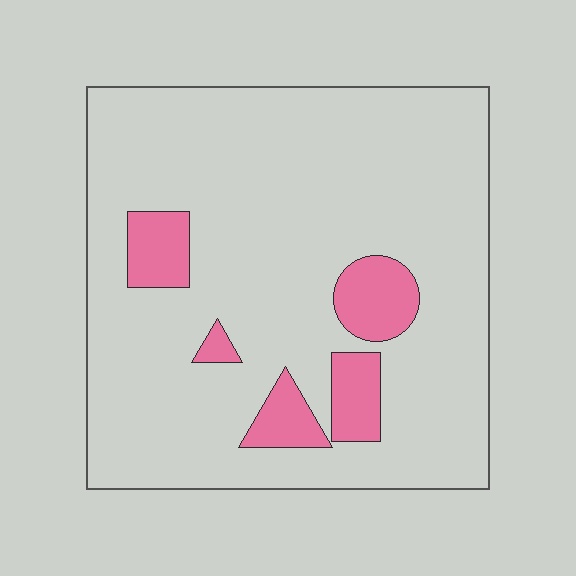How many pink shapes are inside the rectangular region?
5.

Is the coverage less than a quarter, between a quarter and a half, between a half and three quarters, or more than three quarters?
Less than a quarter.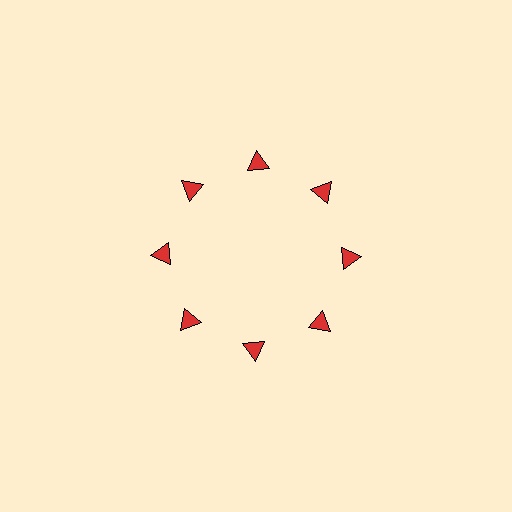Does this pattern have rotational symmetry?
Yes, this pattern has 8-fold rotational symmetry. It looks the same after rotating 45 degrees around the center.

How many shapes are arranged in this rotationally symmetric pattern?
There are 8 shapes, arranged in 8 groups of 1.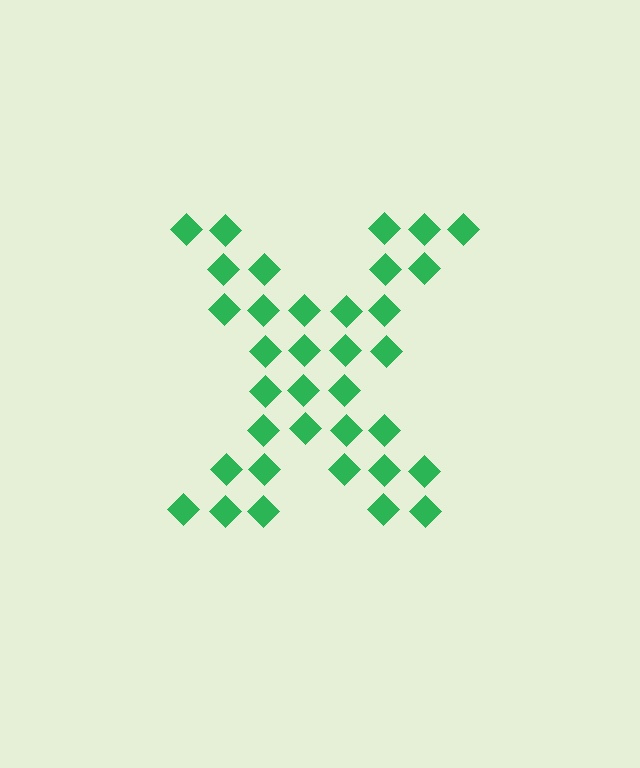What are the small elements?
The small elements are diamonds.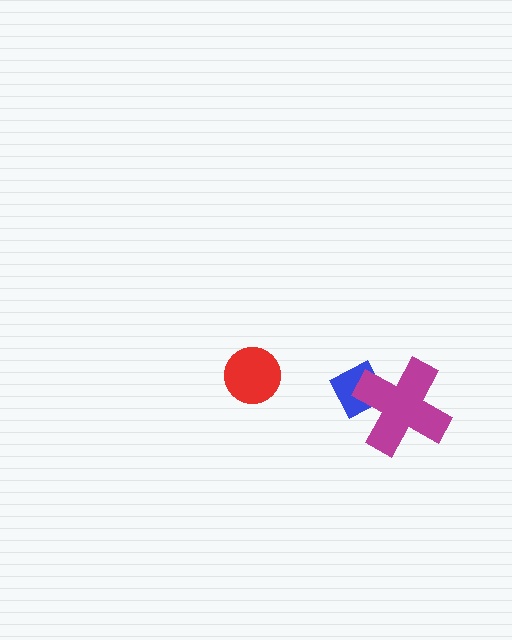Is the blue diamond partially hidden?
Yes, it is partially covered by another shape.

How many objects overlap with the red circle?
0 objects overlap with the red circle.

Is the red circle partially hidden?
No, no other shape covers it.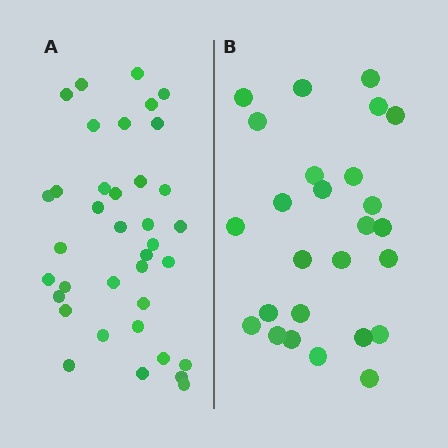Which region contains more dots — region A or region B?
Region A (the left region) has more dots.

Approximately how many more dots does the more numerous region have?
Region A has roughly 12 or so more dots than region B.